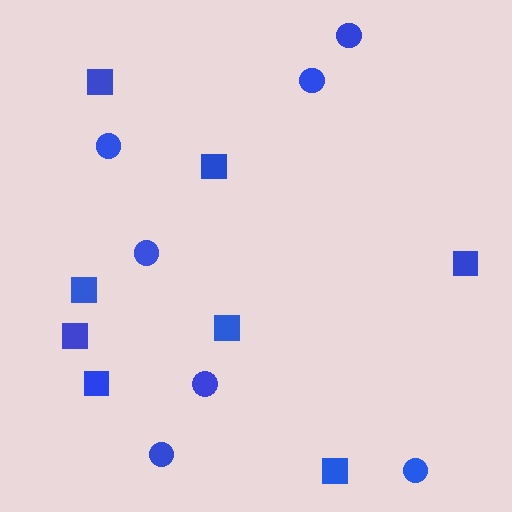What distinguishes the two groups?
There are 2 groups: one group of circles (7) and one group of squares (8).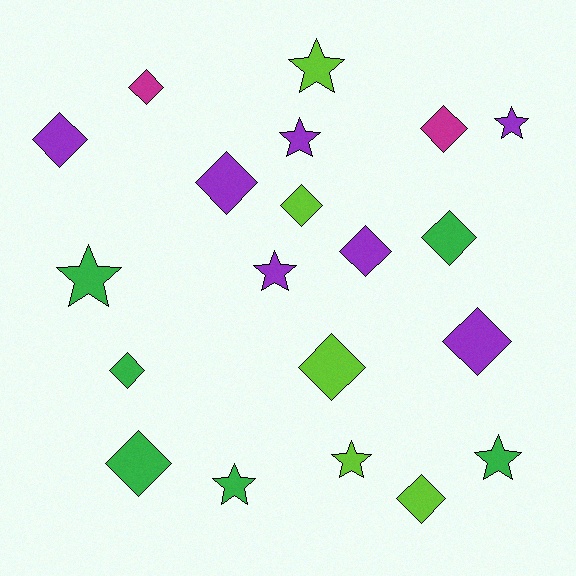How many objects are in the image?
There are 20 objects.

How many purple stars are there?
There are 3 purple stars.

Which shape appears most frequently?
Diamond, with 12 objects.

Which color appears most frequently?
Purple, with 7 objects.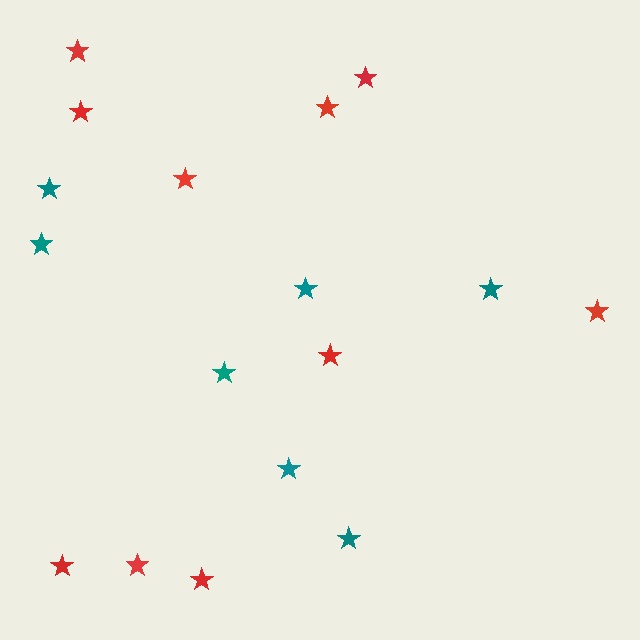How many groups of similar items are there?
There are 2 groups: one group of red stars (10) and one group of teal stars (7).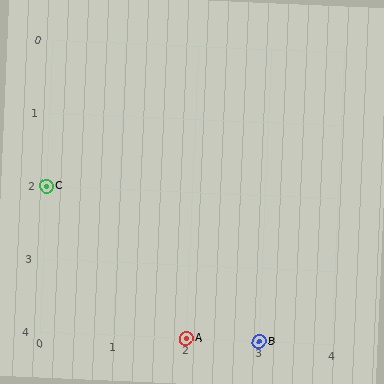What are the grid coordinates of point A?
Point A is at grid coordinates (2, 4).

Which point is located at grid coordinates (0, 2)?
Point C is at (0, 2).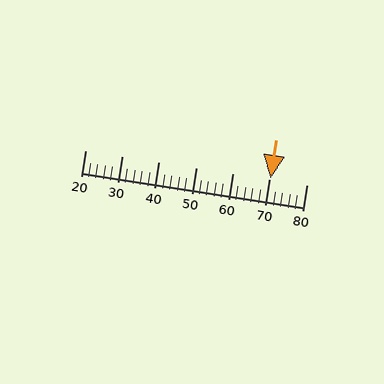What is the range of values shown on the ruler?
The ruler shows values from 20 to 80.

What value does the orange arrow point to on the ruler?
The orange arrow points to approximately 70.